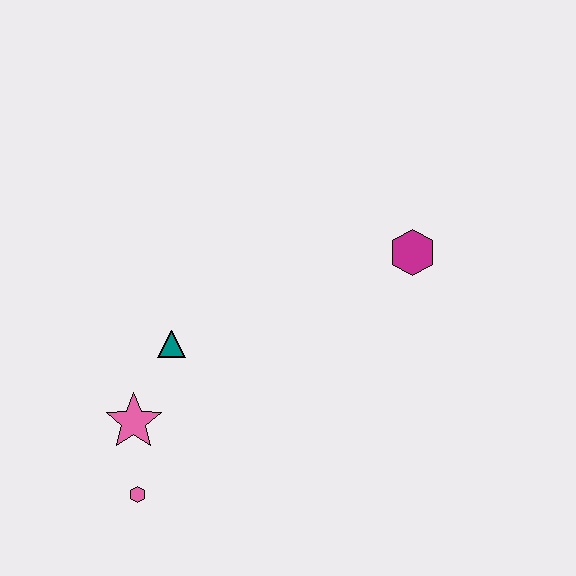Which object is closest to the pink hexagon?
The pink star is closest to the pink hexagon.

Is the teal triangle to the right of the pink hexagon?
Yes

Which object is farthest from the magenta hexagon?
The pink hexagon is farthest from the magenta hexagon.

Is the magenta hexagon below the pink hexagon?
No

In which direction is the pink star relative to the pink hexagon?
The pink star is above the pink hexagon.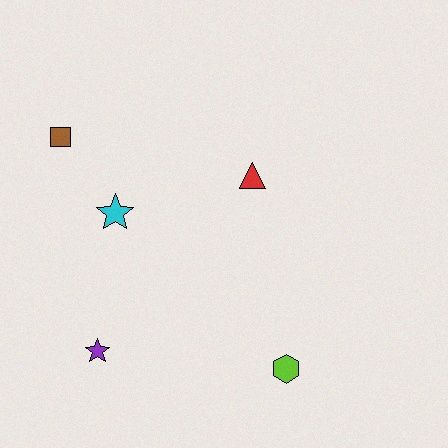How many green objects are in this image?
There are no green objects.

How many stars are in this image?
There are 2 stars.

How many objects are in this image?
There are 5 objects.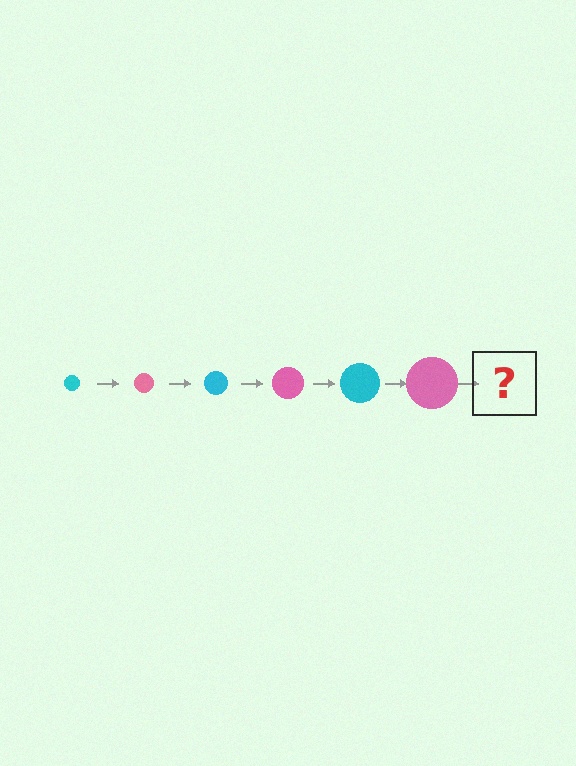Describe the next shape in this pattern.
It should be a cyan circle, larger than the previous one.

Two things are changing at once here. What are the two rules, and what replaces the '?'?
The two rules are that the circle grows larger each step and the color cycles through cyan and pink. The '?' should be a cyan circle, larger than the previous one.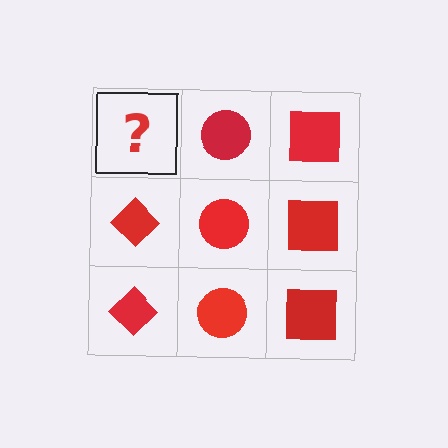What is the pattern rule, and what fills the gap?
The rule is that each column has a consistent shape. The gap should be filled with a red diamond.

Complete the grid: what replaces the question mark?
The question mark should be replaced with a red diamond.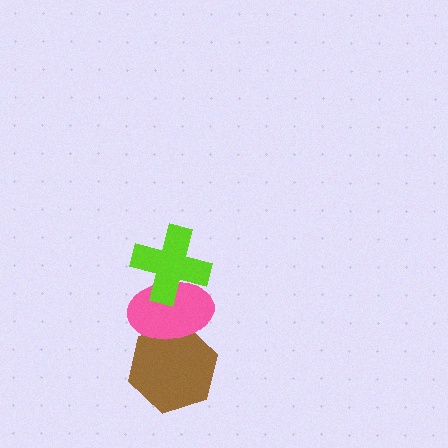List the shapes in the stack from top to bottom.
From top to bottom: the lime cross, the pink ellipse, the brown hexagon.